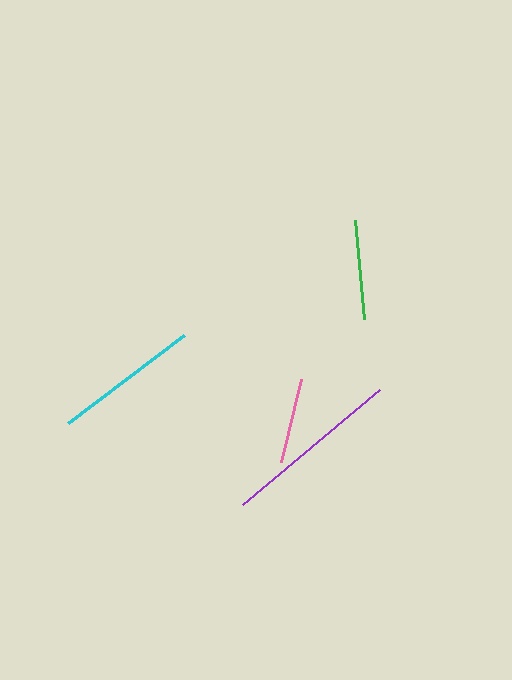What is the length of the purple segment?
The purple segment is approximately 179 pixels long.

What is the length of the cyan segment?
The cyan segment is approximately 145 pixels long.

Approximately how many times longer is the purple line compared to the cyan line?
The purple line is approximately 1.2 times the length of the cyan line.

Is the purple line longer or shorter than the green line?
The purple line is longer than the green line.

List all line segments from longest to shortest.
From longest to shortest: purple, cyan, green, pink.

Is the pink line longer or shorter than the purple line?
The purple line is longer than the pink line.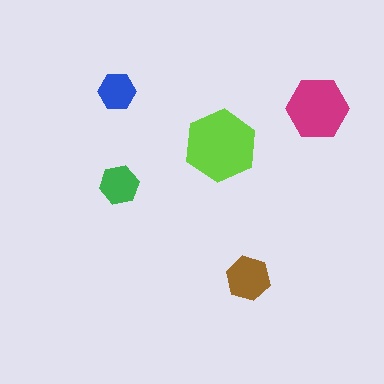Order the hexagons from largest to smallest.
the lime one, the magenta one, the brown one, the green one, the blue one.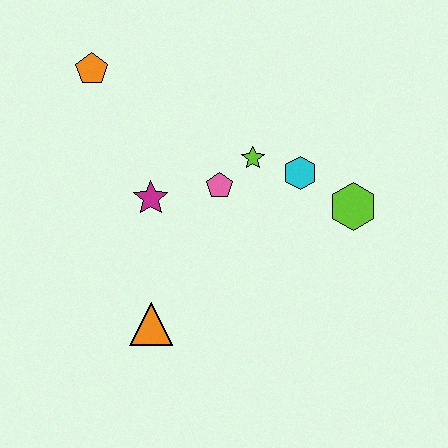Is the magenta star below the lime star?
Yes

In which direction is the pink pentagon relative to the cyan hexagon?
The pink pentagon is to the left of the cyan hexagon.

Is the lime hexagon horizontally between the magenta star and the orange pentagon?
No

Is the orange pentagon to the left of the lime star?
Yes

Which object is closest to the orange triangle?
The magenta star is closest to the orange triangle.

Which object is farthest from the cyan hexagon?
The orange pentagon is farthest from the cyan hexagon.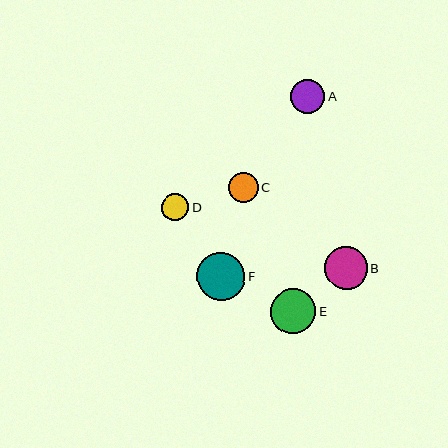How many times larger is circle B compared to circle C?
Circle B is approximately 1.4 times the size of circle C.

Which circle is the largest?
Circle F is the largest with a size of approximately 48 pixels.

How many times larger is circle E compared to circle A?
Circle E is approximately 1.3 times the size of circle A.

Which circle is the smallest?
Circle D is the smallest with a size of approximately 27 pixels.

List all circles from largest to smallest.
From largest to smallest: F, E, B, A, C, D.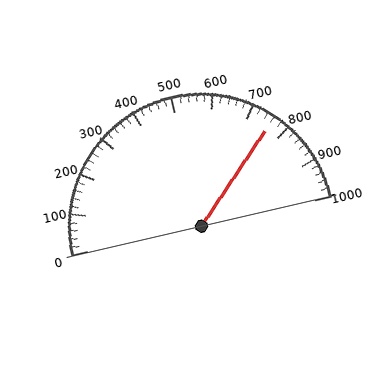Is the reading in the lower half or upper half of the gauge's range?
The reading is in the upper half of the range (0 to 1000).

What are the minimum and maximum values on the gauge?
The gauge ranges from 0 to 1000.